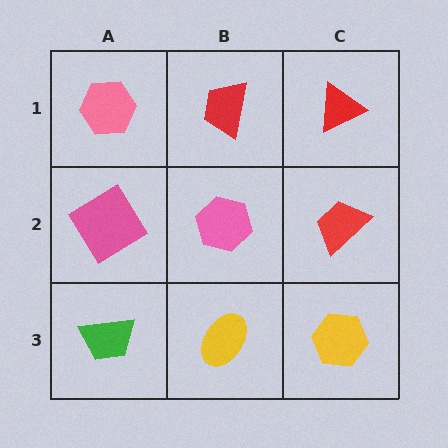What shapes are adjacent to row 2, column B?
A red trapezoid (row 1, column B), a yellow ellipse (row 3, column B), a pink diamond (row 2, column A), a red trapezoid (row 2, column C).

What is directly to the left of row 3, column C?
A yellow ellipse.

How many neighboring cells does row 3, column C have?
2.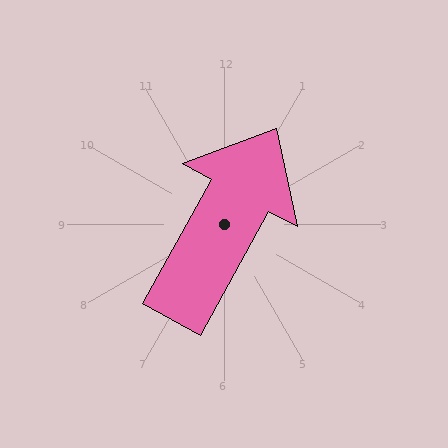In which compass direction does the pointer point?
Northeast.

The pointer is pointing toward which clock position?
Roughly 1 o'clock.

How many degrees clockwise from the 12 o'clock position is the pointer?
Approximately 29 degrees.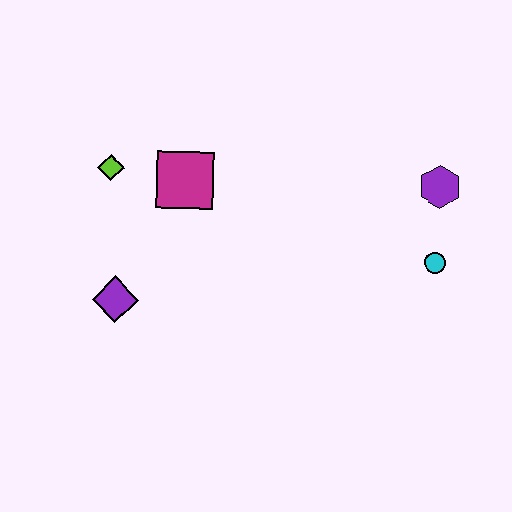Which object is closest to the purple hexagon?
The cyan circle is closest to the purple hexagon.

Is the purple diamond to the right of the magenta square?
No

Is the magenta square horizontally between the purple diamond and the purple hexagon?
Yes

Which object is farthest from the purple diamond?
The purple hexagon is farthest from the purple diamond.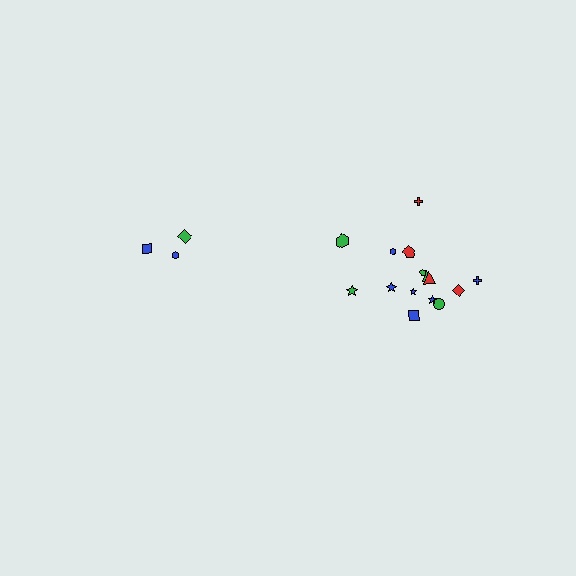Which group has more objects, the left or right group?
The right group.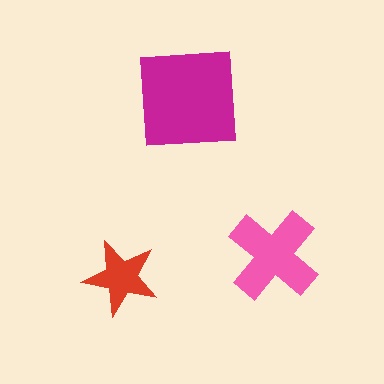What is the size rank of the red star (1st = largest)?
3rd.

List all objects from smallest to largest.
The red star, the pink cross, the magenta square.